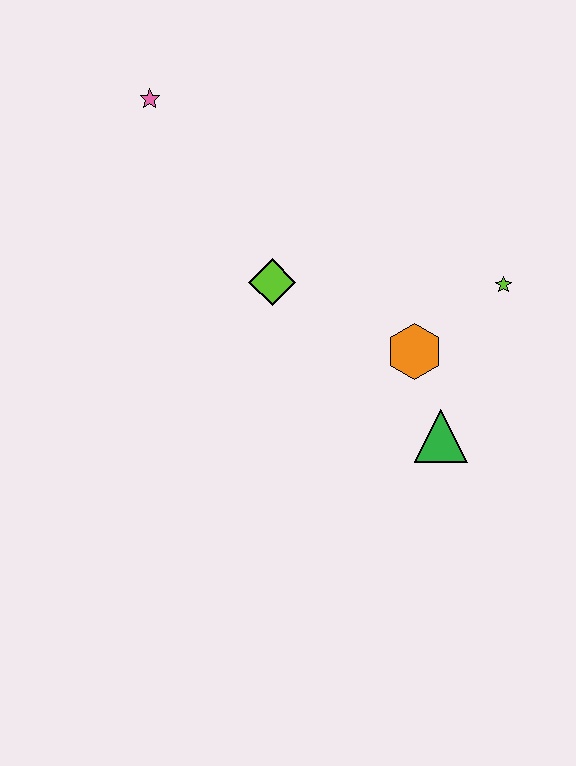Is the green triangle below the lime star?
Yes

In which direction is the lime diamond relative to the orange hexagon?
The lime diamond is to the left of the orange hexagon.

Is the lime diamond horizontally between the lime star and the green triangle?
No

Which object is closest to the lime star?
The orange hexagon is closest to the lime star.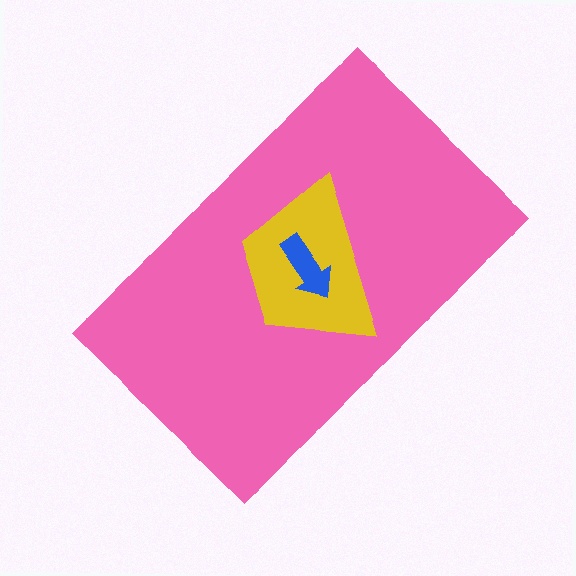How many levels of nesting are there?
3.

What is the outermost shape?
The pink rectangle.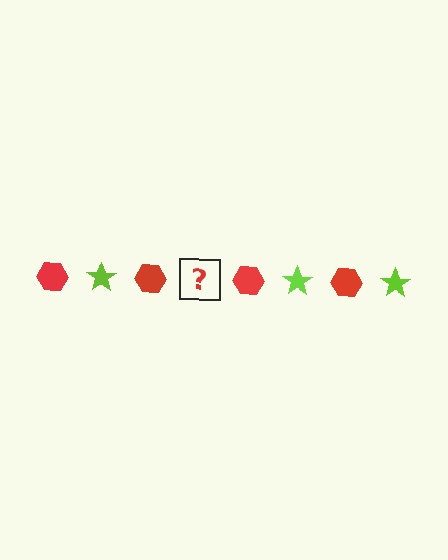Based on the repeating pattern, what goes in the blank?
The blank should be a lime star.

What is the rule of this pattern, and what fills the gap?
The rule is that the pattern alternates between red hexagon and lime star. The gap should be filled with a lime star.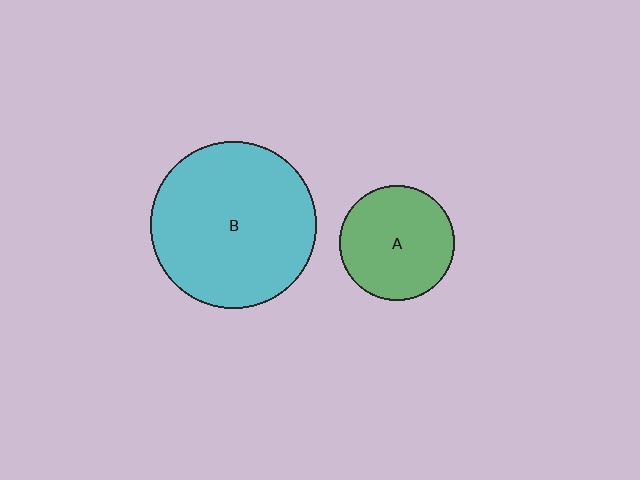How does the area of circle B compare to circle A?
Approximately 2.1 times.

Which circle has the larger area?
Circle B (cyan).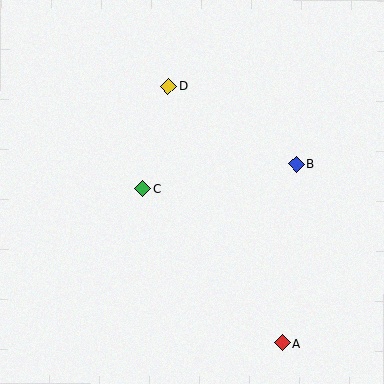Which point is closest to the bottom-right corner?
Point A is closest to the bottom-right corner.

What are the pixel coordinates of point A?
Point A is at (282, 343).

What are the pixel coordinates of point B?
Point B is at (296, 164).